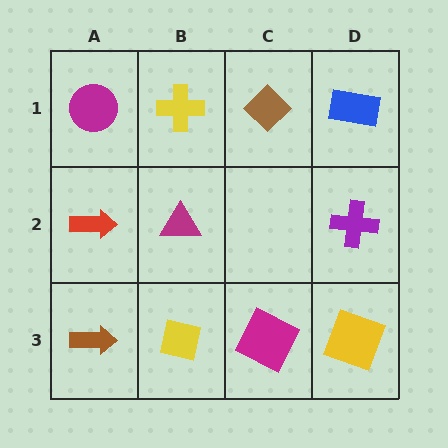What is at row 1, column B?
A yellow cross.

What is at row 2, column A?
A red arrow.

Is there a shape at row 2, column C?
No, that cell is empty.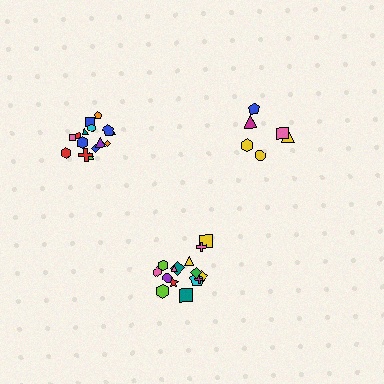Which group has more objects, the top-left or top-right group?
The top-left group.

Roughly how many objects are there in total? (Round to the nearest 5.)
Roughly 35 objects in total.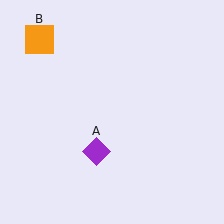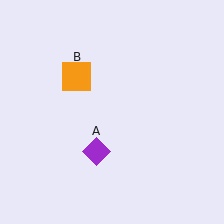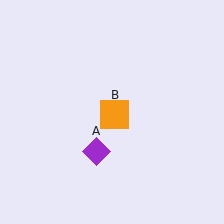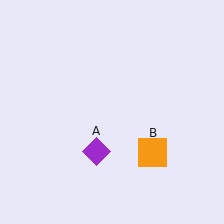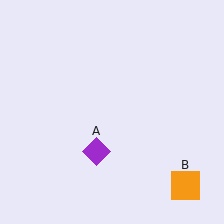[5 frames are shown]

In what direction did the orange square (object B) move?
The orange square (object B) moved down and to the right.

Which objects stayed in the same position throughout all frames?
Purple diamond (object A) remained stationary.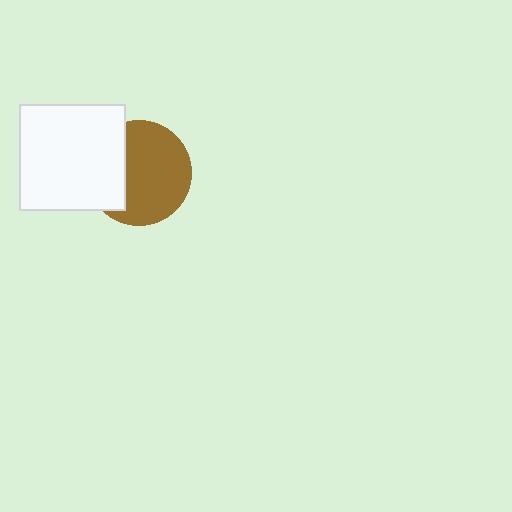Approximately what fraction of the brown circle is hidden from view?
Roughly 32% of the brown circle is hidden behind the white square.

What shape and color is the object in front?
The object in front is a white square.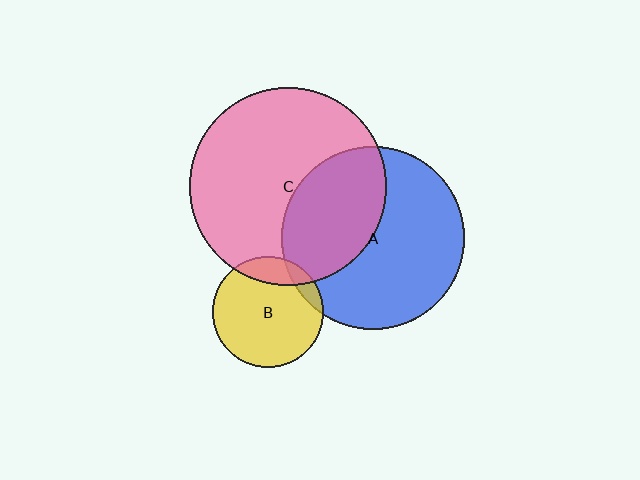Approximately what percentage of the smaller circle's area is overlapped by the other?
Approximately 10%.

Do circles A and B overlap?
Yes.